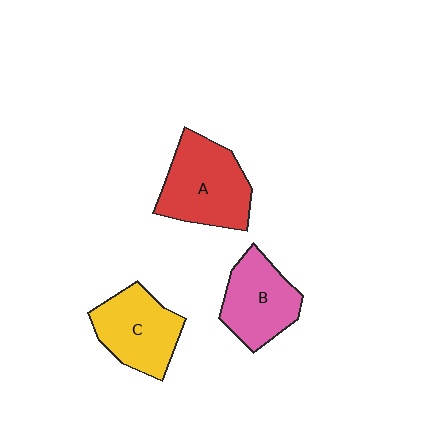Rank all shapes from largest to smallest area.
From largest to smallest: A (red), C (yellow), B (pink).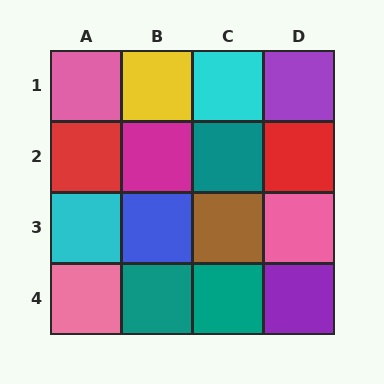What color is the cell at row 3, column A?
Cyan.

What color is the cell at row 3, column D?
Pink.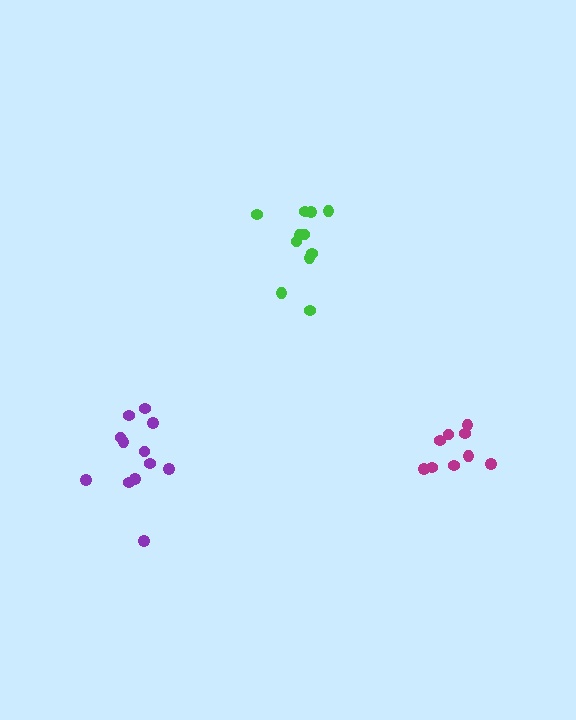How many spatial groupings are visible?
There are 3 spatial groupings.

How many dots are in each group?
Group 1: 11 dots, Group 2: 12 dots, Group 3: 9 dots (32 total).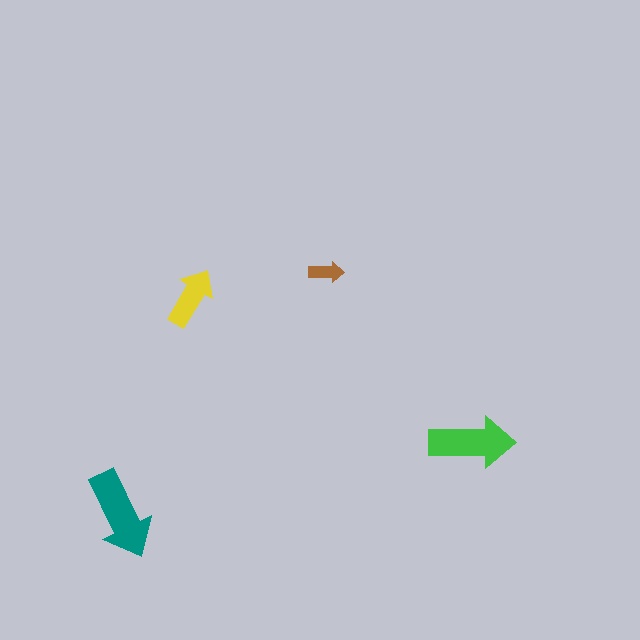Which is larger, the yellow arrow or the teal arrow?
The teal one.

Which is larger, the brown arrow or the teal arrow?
The teal one.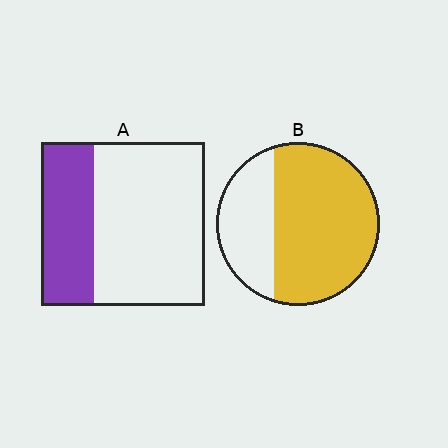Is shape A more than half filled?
No.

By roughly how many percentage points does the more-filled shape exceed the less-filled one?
By roughly 35 percentage points (B over A).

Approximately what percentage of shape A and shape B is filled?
A is approximately 30% and B is approximately 70%.